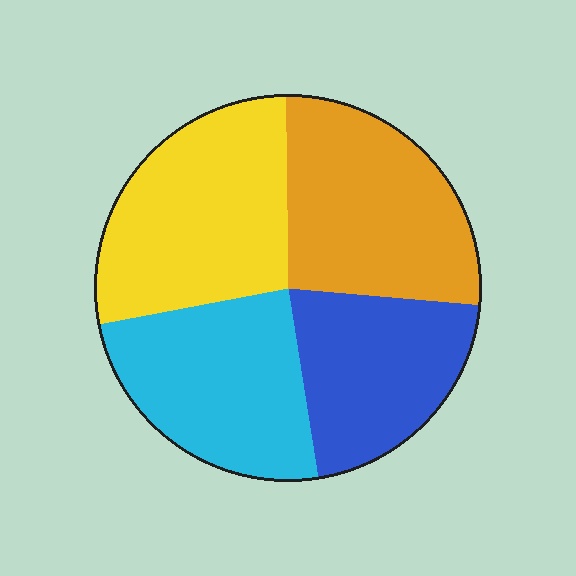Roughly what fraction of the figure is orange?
Orange covers about 25% of the figure.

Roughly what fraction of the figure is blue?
Blue covers about 20% of the figure.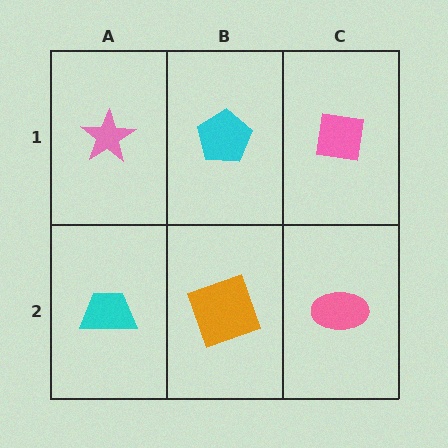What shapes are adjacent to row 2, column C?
A pink square (row 1, column C), an orange square (row 2, column B).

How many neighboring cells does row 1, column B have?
3.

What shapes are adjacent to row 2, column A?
A pink star (row 1, column A), an orange square (row 2, column B).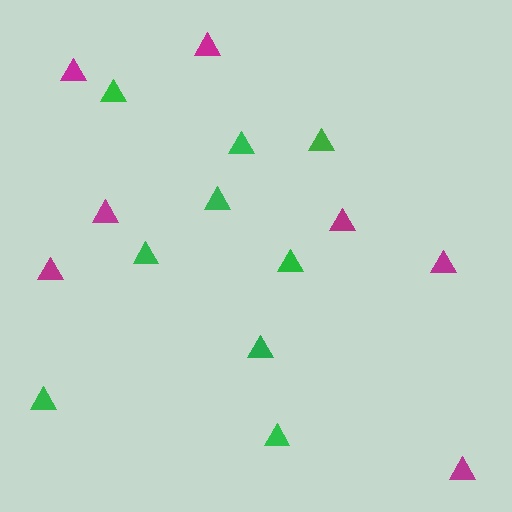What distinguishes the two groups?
There are 2 groups: one group of magenta triangles (7) and one group of green triangles (9).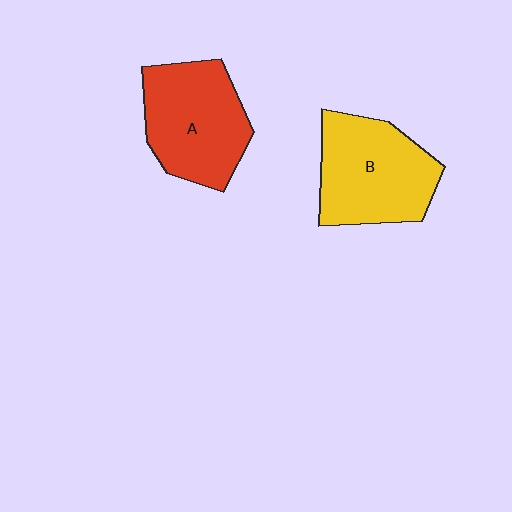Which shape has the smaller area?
Shape A (red).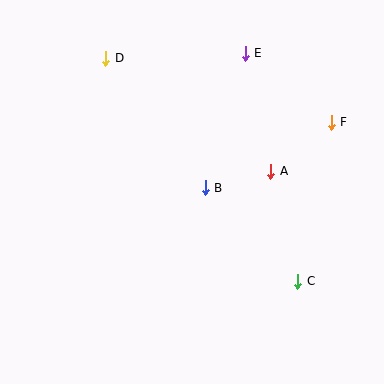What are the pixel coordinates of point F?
Point F is at (331, 122).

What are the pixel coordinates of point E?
Point E is at (245, 53).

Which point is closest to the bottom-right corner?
Point C is closest to the bottom-right corner.